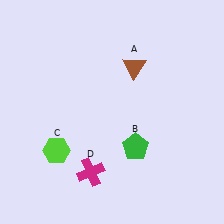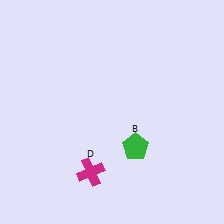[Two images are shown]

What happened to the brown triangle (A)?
The brown triangle (A) was removed in Image 2. It was in the top-right area of Image 1.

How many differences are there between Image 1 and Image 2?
There are 2 differences between the two images.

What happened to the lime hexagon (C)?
The lime hexagon (C) was removed in Image 2. It was in the bottom-left area of Image 1.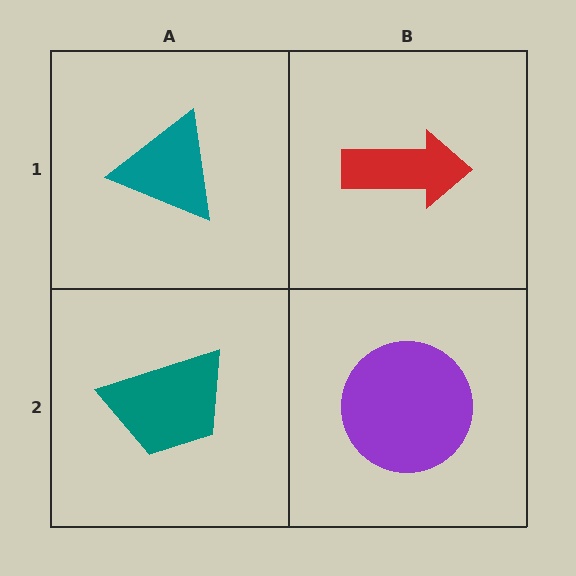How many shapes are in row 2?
2 shapes.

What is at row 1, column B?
A red arrow.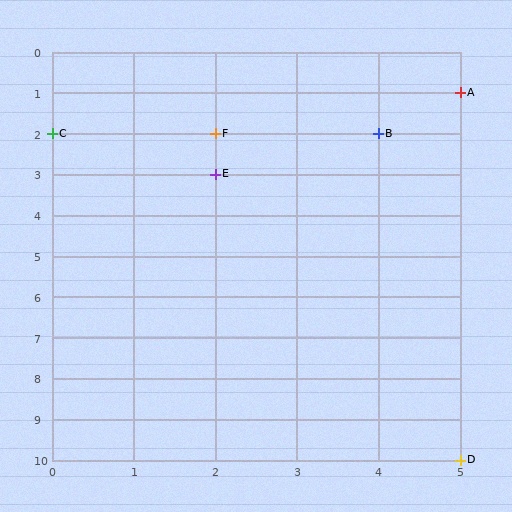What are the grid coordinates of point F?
Point F is at grid coordinates (2, 2).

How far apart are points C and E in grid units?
Points C and E are 2 columns and 1 row apart (about 2.2 grid units diagonally).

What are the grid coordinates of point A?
Point A is at grid coordinates (5, 1).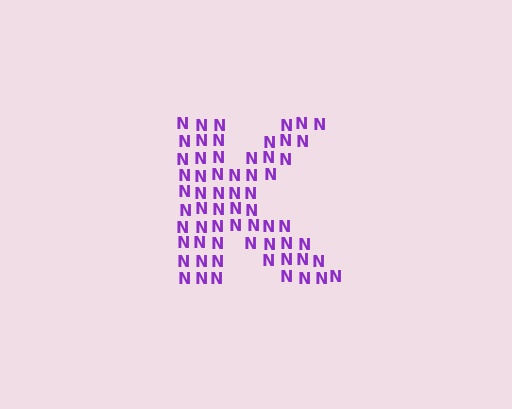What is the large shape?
The large shape is the letter K.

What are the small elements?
The small elements are letter N's.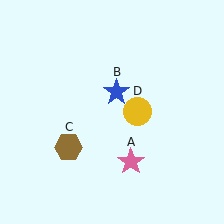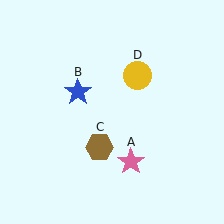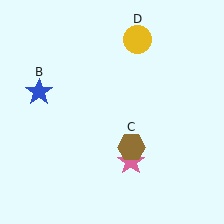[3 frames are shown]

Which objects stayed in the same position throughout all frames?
Pink star (object A) remained stationary.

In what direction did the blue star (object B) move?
The blue star (object B) moved left.